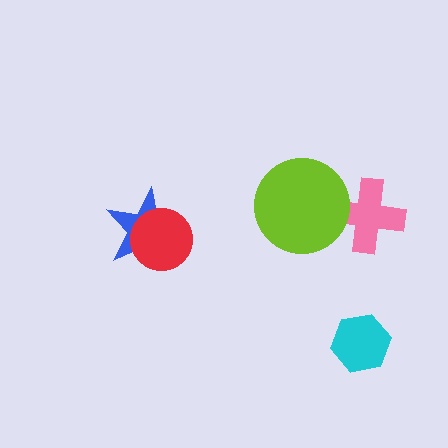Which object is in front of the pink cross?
The lime circle is in front of the pink cross.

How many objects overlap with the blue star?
1 object overlaps with the blue star.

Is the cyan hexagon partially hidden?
No, no other shape covers it.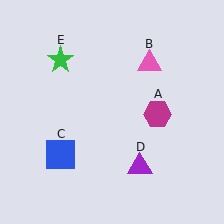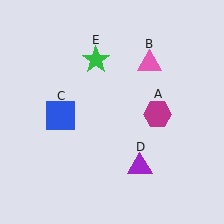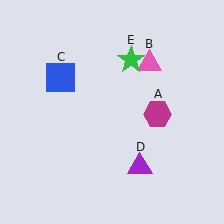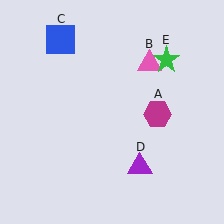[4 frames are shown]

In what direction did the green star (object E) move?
The green star (object E) moved right.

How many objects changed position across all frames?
2 objects changed position: blue square (object C), green star (object E).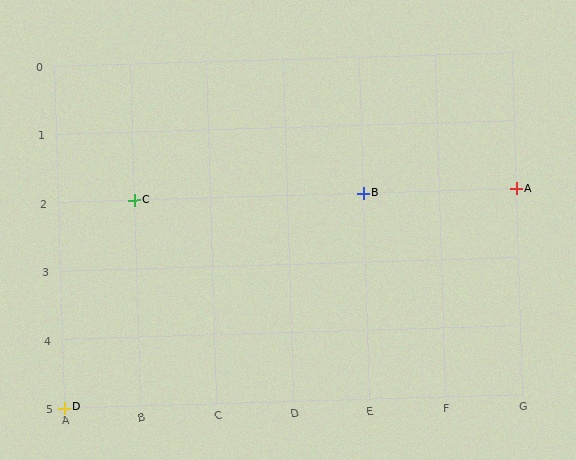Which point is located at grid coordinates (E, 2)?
Point B is at (E, 2).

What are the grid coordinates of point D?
Point D is at grid coordinates (A, 5).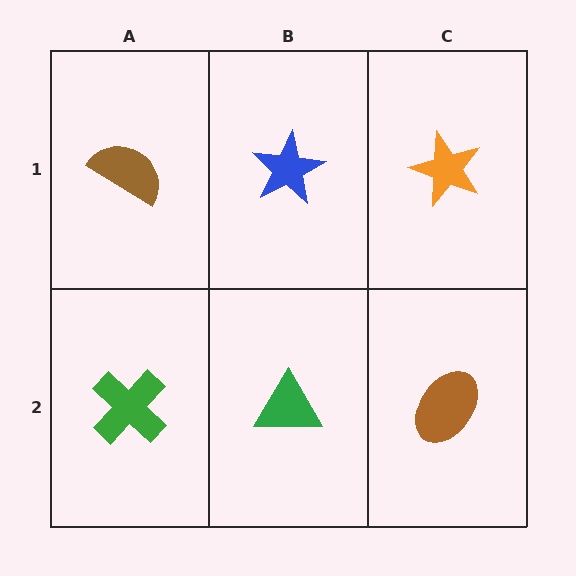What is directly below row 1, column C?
A brown ellipse.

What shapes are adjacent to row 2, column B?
A blue star (row 1, column B), a green cross (row 2, column A), a brown ellipse (row 2, column C).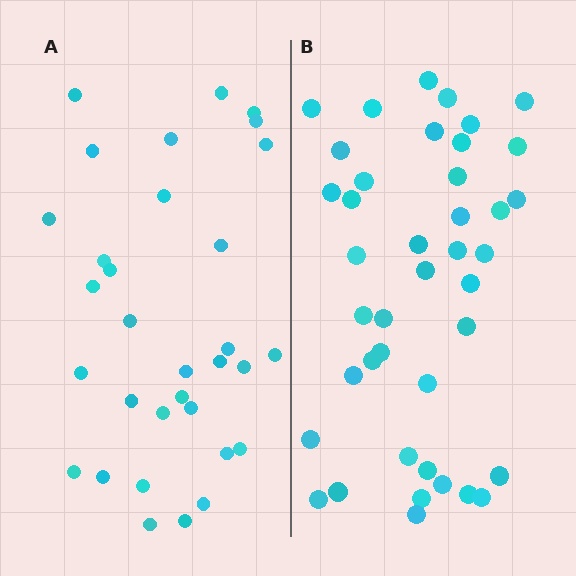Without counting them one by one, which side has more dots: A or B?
Region B (the right region) has more dots.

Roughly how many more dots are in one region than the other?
Region B has roughly 8 or so more dots than region A.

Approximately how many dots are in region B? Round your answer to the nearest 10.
About 40 dots. (The exact count is 41, which rounds to 40.)